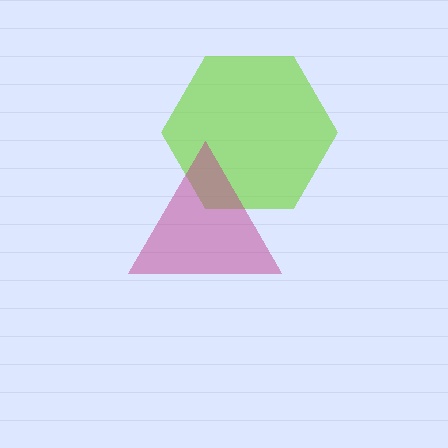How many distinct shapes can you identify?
There are 2 distinct shapes: a lime hexagon, a magenta triangle.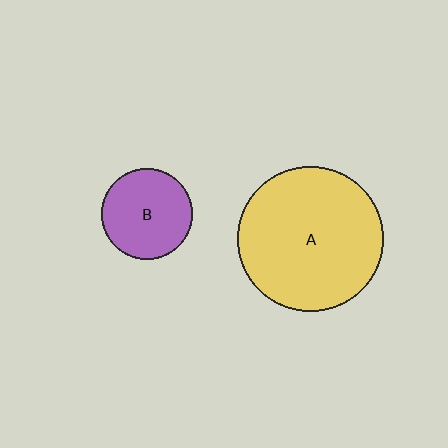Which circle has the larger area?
Circle A (yellow).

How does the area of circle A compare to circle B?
Approximately 2.5 times.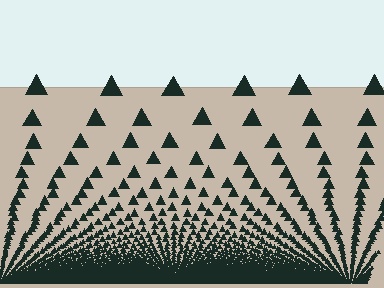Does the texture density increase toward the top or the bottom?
Density increases toward the bottom.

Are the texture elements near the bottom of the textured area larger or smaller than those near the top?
Smaller. The gradient is inverted — elements near the bottom are smaller and denser.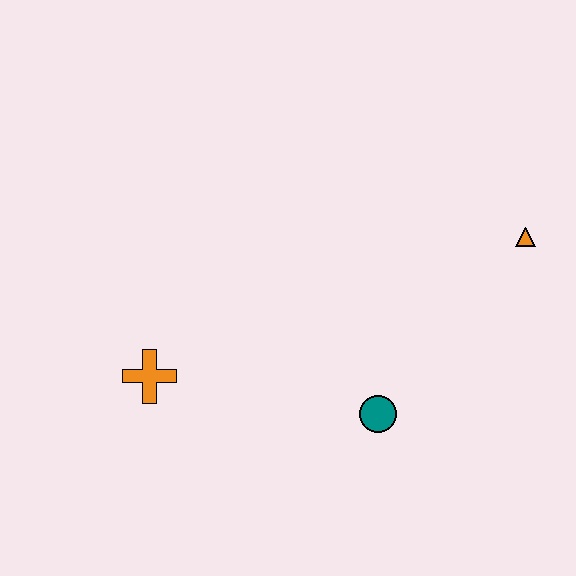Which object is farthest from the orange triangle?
The orange cross is farthest from the orange triangle.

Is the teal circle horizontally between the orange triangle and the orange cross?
Yes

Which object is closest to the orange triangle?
The teal circle is closest to the orange triangle.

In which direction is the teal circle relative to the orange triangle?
The teal circle is below the orange triangle.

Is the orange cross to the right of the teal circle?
No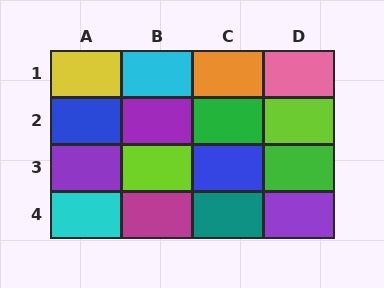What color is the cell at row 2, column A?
Blue.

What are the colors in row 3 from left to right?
Purple, lime, blue, green.